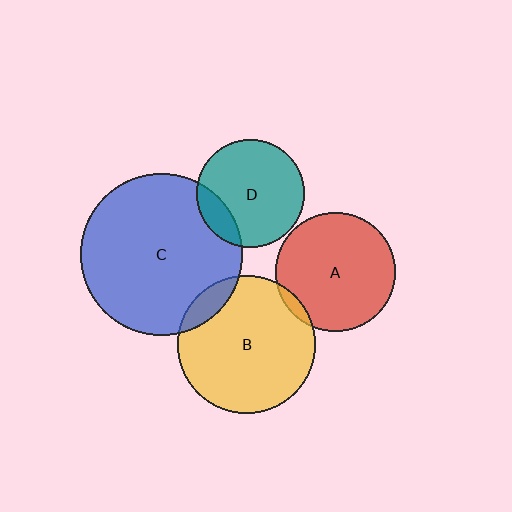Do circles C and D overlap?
Yes.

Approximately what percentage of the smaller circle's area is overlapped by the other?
Approximately 15%.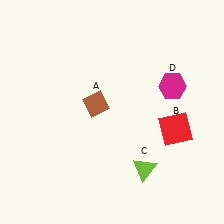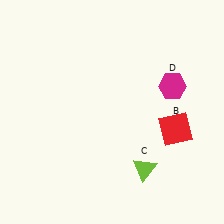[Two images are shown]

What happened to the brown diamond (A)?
The brown diamond (A) was removed in Image 2. It was in the top-left area of Image 1.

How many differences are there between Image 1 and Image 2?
There is 1 difference between the two images.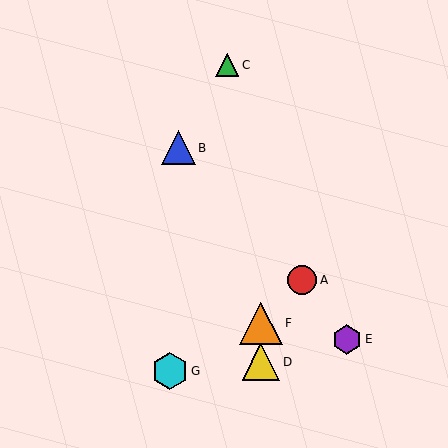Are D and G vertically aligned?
No, D is at x≈261 and G is at x≈170.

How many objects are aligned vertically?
2 objects (D, F) are aligned vertically.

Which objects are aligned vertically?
Objects D, F are aligned vertically.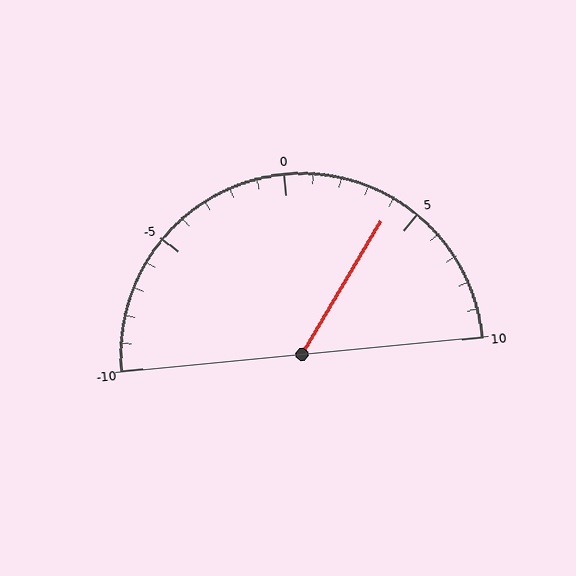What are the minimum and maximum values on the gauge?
The gauge ranges from -10 to 10.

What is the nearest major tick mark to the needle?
The nearest major tick mark is 5.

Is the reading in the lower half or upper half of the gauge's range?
The reading is in the upper half of the range (-10 to 10).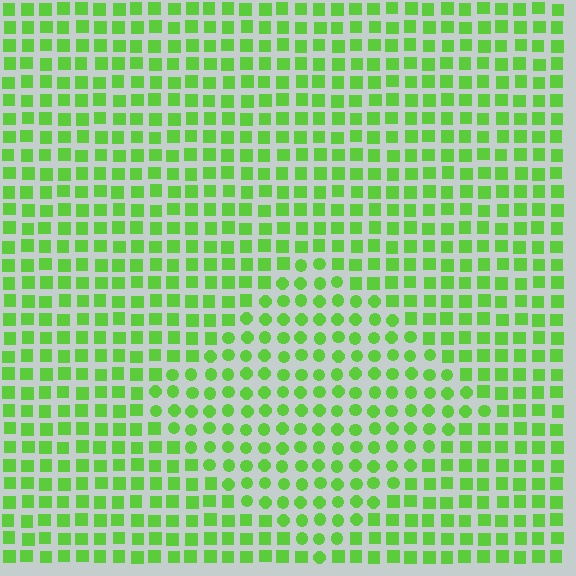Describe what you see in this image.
The image is filled with small lime elements arranged in a uniform grid. A diamond-shaped region contains circles, while the surrounding area contains squares. The boundary is defined purely by the change in element shape.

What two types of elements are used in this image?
The image uses circles inside the diamond region and squares outside it.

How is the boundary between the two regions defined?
The boundary is defined by a change in element shape: circles inside vs. squares outside. All elements share the same color and spacing.